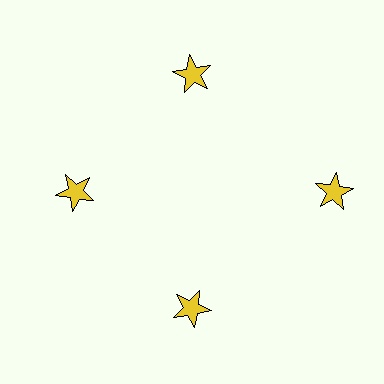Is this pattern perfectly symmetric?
No. The 4 yellow stars are arranged in a ring, but one element near the 3 o'clock position is pushed outward from the center, breaking the 4-fold rotational symmetry.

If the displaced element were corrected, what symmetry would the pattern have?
It would have 4-fold rotational symmetry — the pattern would map onto itself every 90 degrees.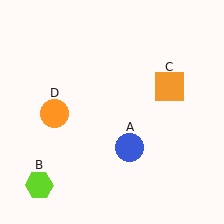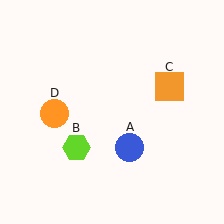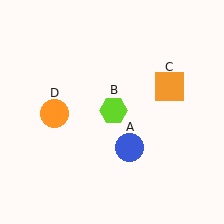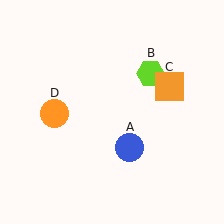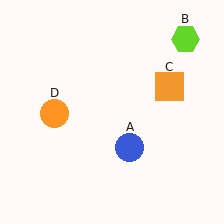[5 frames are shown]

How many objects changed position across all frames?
1 object changed position: lime hexagon (object B).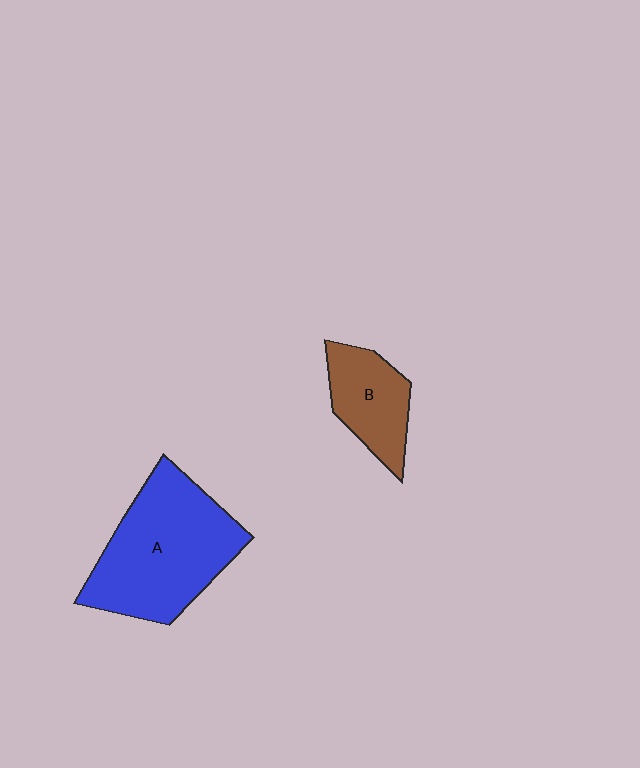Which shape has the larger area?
Shape A (blue).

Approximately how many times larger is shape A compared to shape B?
Approximately 2.2 times.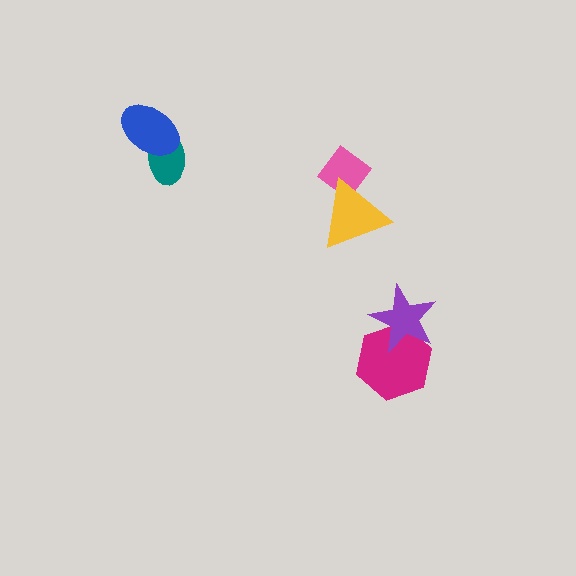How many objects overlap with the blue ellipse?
1 object overlaps with the blue ellipse.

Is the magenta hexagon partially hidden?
Yes, it is partially covered by another shape.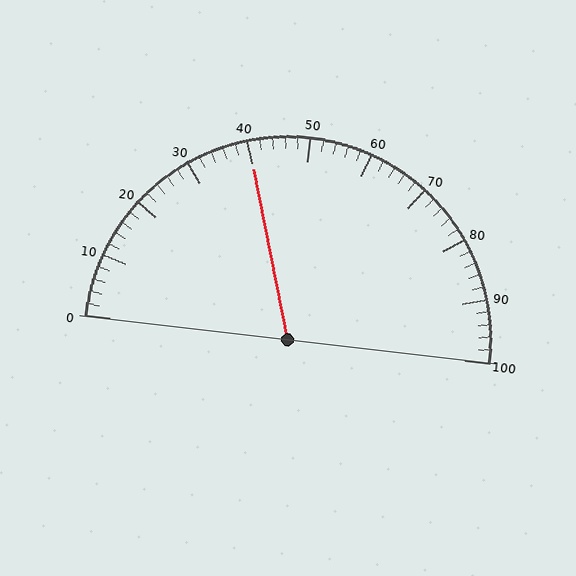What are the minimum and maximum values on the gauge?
The gauge ranges from 0 to 100.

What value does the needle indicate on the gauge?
The needle indicates approximately 40.